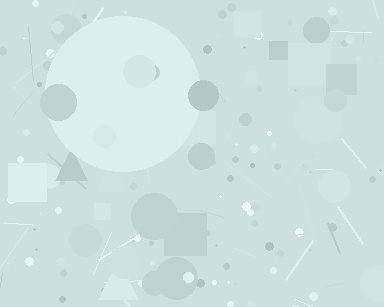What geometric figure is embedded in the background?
A circle is embedded in the background.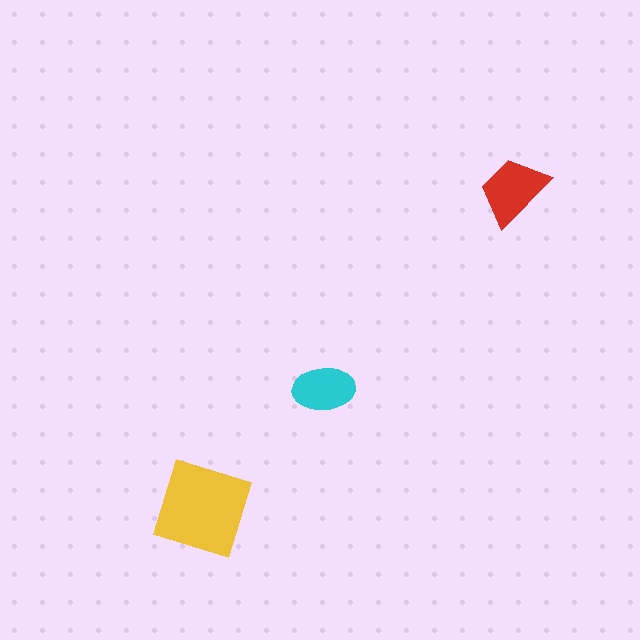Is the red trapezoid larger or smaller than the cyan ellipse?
Larger.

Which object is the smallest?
The cyan ellipse.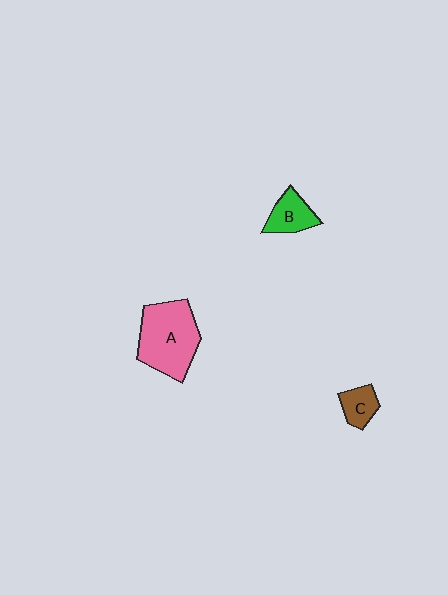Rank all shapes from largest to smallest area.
From largest to smallest: A (pink), B (green), C (brown).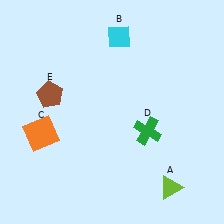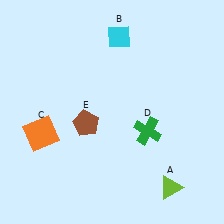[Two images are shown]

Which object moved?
The brown pentagon (E) moved right.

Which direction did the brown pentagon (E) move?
The brown pentagon (E) moved right.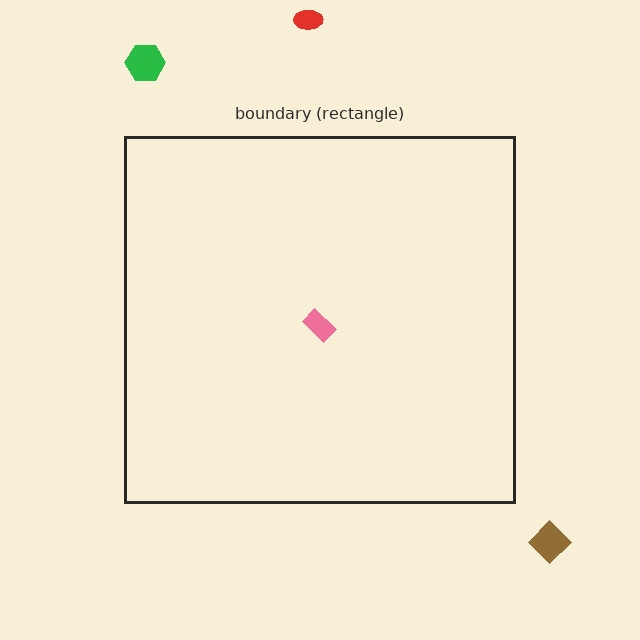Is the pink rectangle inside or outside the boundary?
Inside.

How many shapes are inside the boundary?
1 inside, 3 outside.